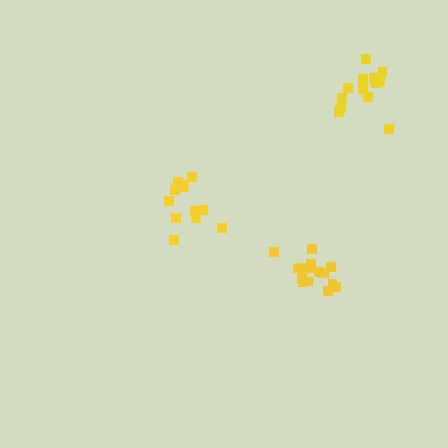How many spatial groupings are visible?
There are 3 spatial groupings.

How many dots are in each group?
Group 1: 12 dots, Group 2: 13 dots, Group 3: 15 dots (40 total).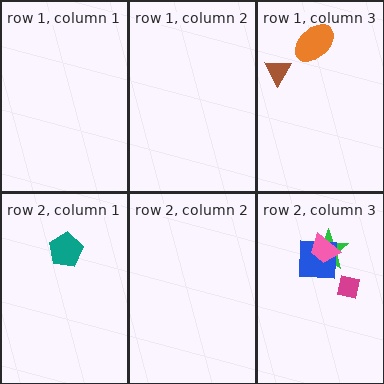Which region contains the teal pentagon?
The row 2, column 1 region.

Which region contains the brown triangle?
The row 1, column 3 region.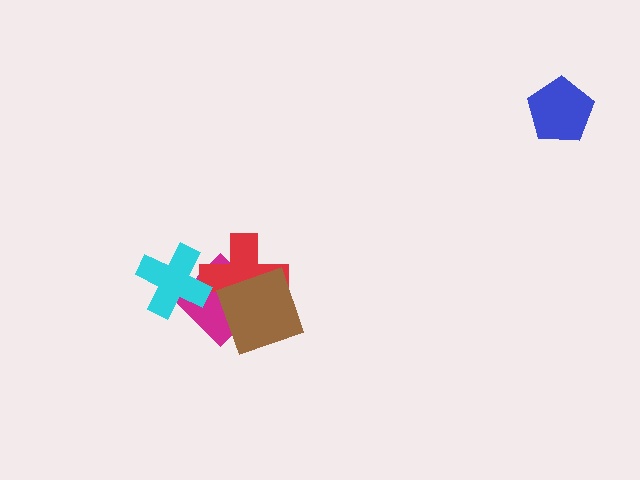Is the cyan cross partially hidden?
No, no other shape covers it.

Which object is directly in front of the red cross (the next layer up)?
The cyan cross is directly in front of the red cross.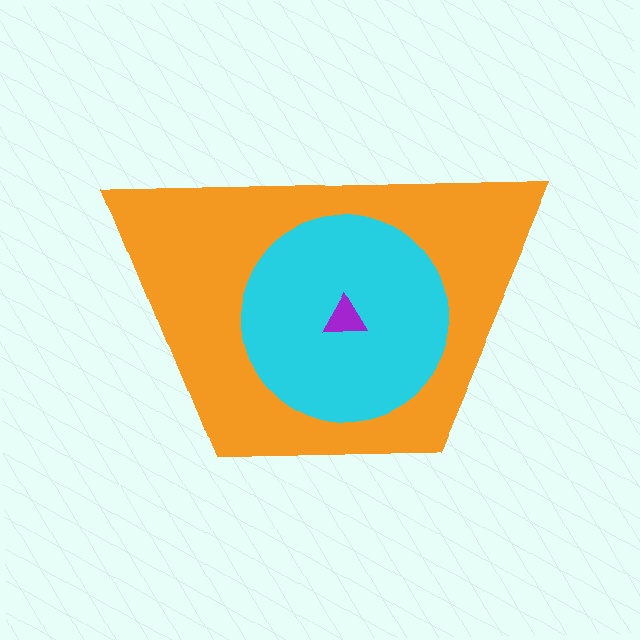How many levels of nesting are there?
3.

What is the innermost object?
The purple triangle.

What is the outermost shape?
The orange trapezoid.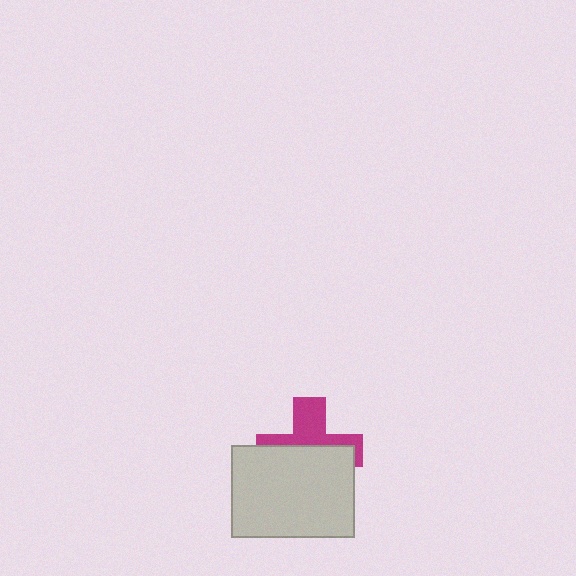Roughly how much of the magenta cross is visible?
A small part of it is visible (roughly 44%).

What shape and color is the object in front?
The object in front is a light gray rectangle.